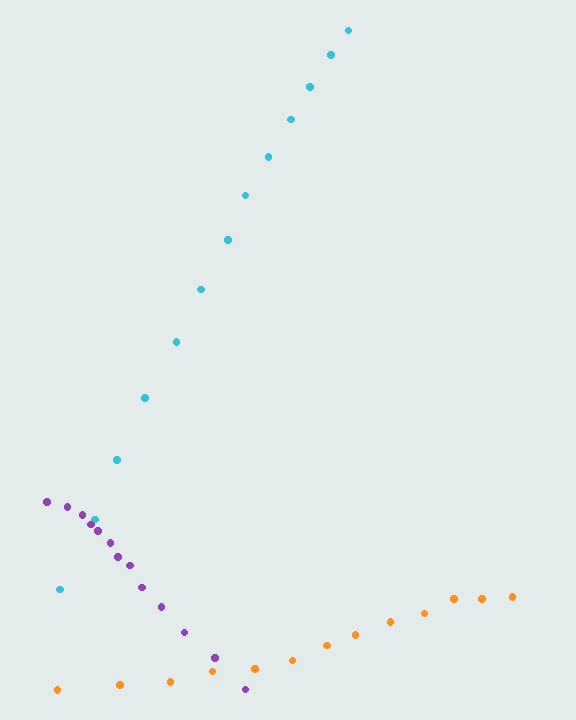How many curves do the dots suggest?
There are 3 distinct paths.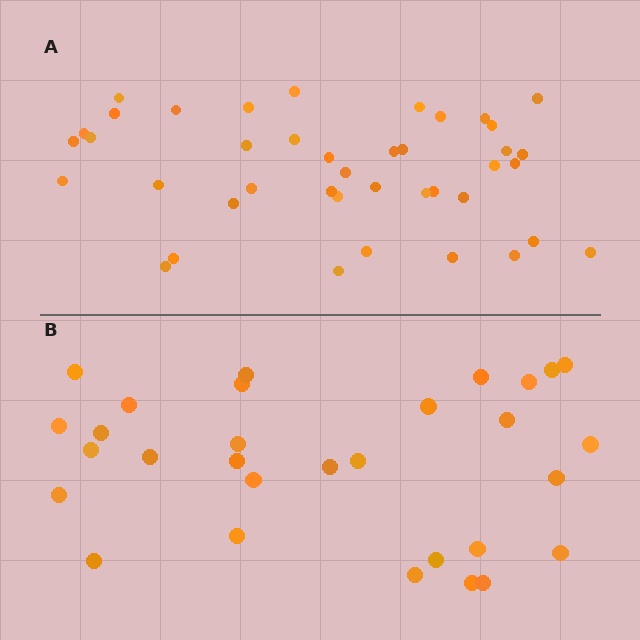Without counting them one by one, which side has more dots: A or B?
Region A (the top region) has more dots.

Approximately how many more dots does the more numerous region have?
Region A has roughly 12 or so more dots than region B.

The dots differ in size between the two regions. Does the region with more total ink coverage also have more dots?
No. Region B has more total ink coverage because its dots are larger, but region A actually contains more individual dots. Total area can be misleading — the number of items is what matters here.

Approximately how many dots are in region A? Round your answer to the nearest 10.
About 40 dots. (The exact count is 41, which rounds to 40.)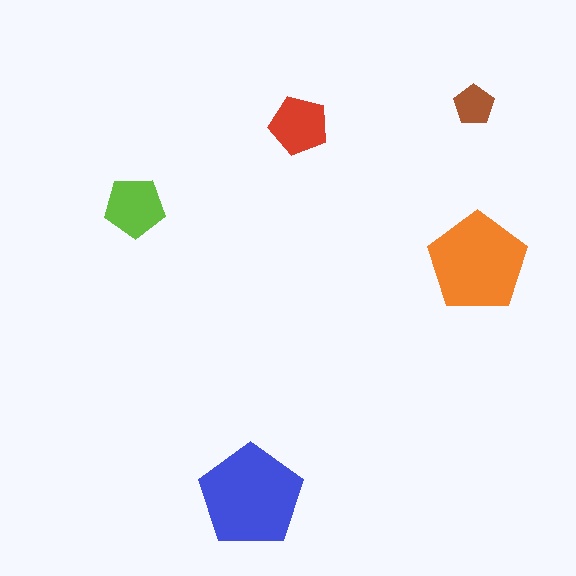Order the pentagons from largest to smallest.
the blue one, the orange one, the lime one, the red one, the brown one.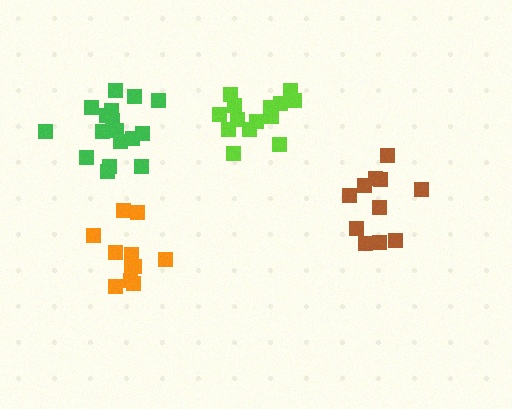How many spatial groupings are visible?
There are 4 spatial groupings.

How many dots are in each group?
Group 1: 17 dots, Group 2: 14 dots, Group 3: 11 dots, Group 4: 11 dots (53 total).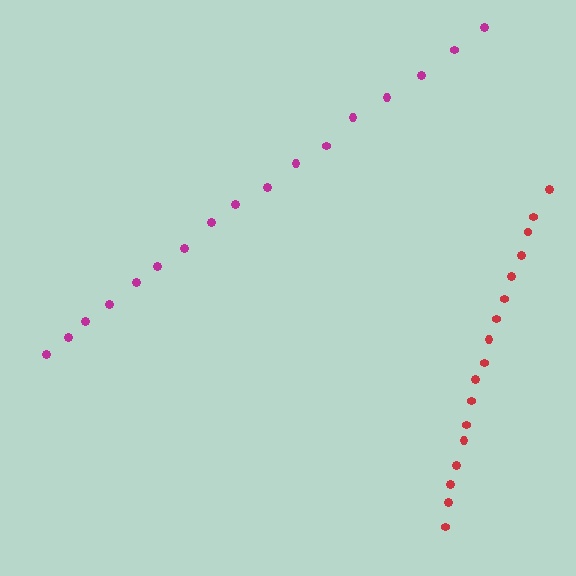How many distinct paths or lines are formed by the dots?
There are 2 distinct paths.